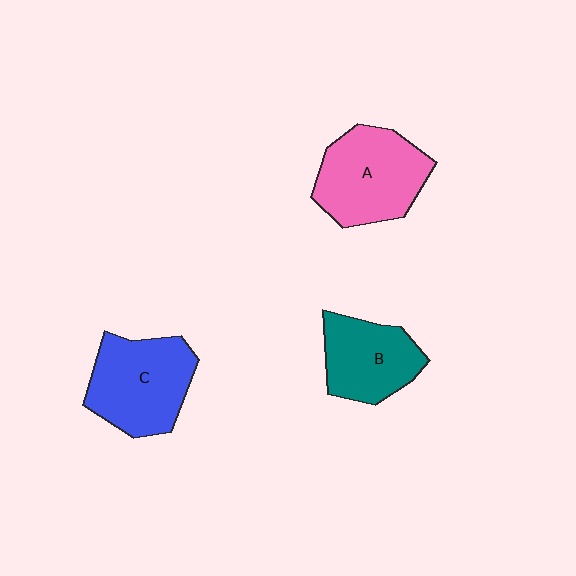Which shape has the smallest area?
Shape B (teal).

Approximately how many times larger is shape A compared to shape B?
Approximately 1.3 times.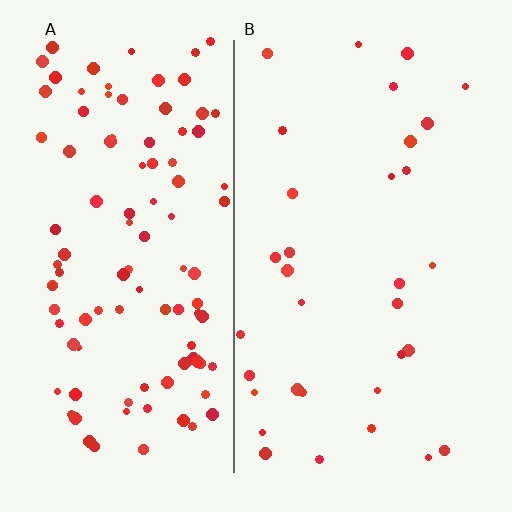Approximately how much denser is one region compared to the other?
Approximately 3.2× — region A over region B.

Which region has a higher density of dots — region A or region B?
A (the left).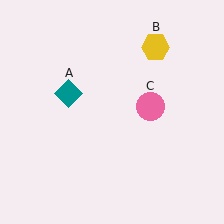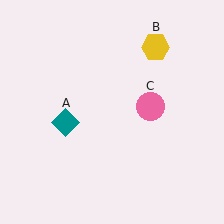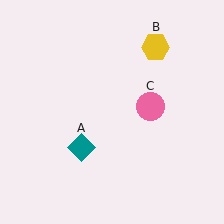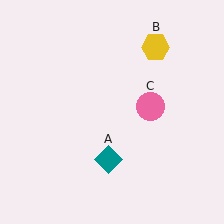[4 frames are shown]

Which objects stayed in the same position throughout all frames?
Yellow hexagon (object B) and pink circle (object C) remained stationary.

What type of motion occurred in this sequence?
The teal diamond (object A) rotated counterclockwise around the center of the scene.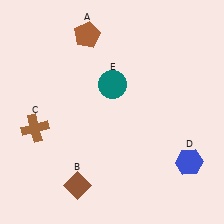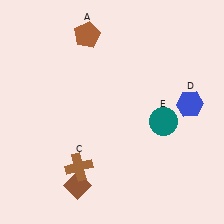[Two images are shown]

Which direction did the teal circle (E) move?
The teal circle (E) moved right.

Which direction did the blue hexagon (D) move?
The blue hexagon (D) moved up.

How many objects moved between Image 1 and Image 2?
3 objects moved between the two images.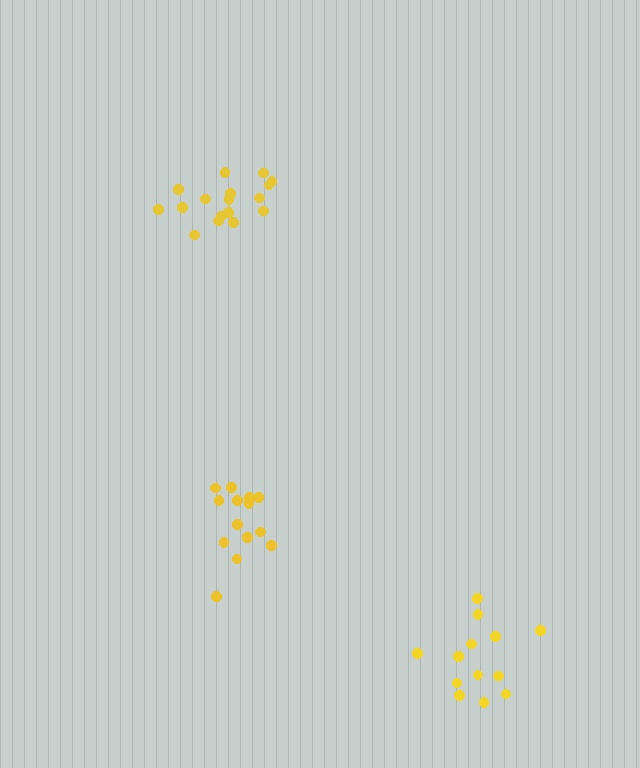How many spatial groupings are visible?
There are 3 spatial groupings.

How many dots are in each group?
Group 1: 17 dots, Group 2: 14 dots, Group 3: 13 dots (44 total).